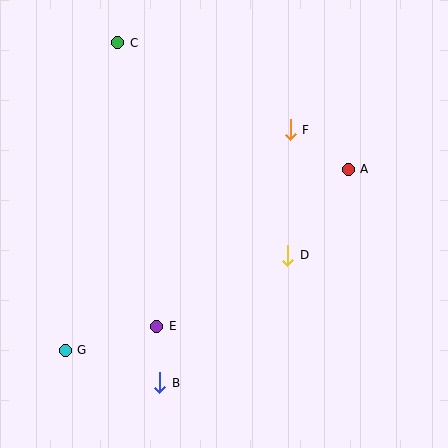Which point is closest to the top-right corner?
Point A is closest to the top-right corner.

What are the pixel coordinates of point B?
Point B is at (160, 383).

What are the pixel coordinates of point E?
Point E is at (157, 326).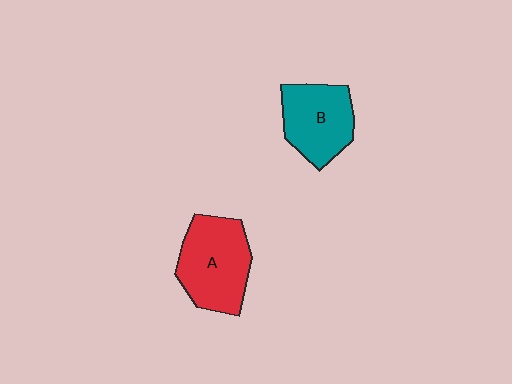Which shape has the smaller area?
Shape B (teal).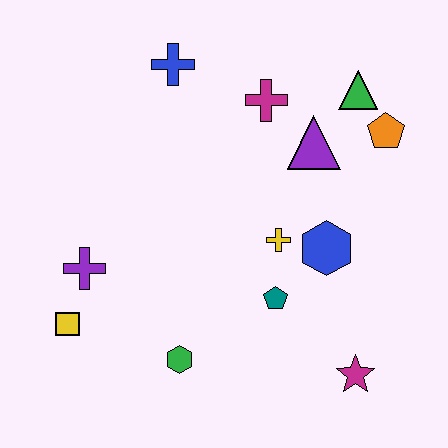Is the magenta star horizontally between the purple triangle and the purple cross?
No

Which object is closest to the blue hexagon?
The yellow cross is closest to the blue hexagon.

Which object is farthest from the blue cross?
The magenta star is farthest from the blue cross.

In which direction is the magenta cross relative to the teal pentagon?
The magenta cross is above the teal pentagon.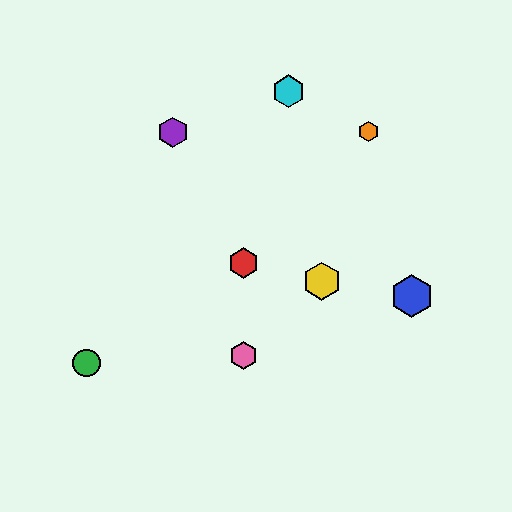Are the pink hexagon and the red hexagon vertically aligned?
Yes, both are at x≈244.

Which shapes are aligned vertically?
The red hexagon, the pink hexagon are aligned vertically.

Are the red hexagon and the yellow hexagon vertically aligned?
No, the red hexagon is at x≈244 and the yellow hexagon is at x≈322.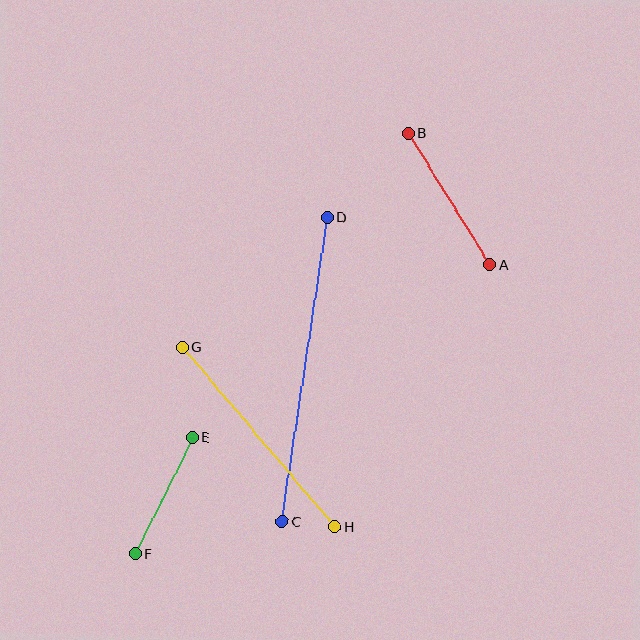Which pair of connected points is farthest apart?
Points C and D are farthest apart.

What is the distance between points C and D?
The distance is approximately 307 pixels.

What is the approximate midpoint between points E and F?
The midpoint is at approximately (164, 495) pixels.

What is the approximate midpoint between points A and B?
The midpoint is at approximately (449, 199) pixels.